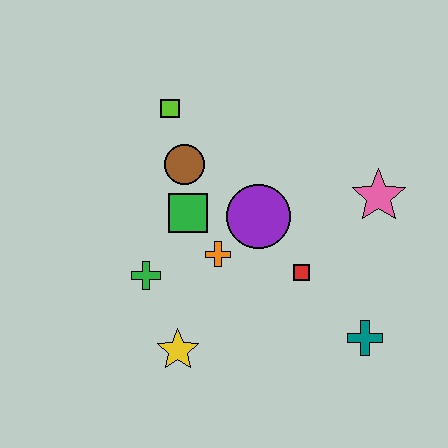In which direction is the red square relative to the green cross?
The red square is to the right of the green cross.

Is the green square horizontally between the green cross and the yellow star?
No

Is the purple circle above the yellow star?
Yes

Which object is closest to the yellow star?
The green cross is closest to the yellow star.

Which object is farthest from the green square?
The teal cross is farthest from the green square.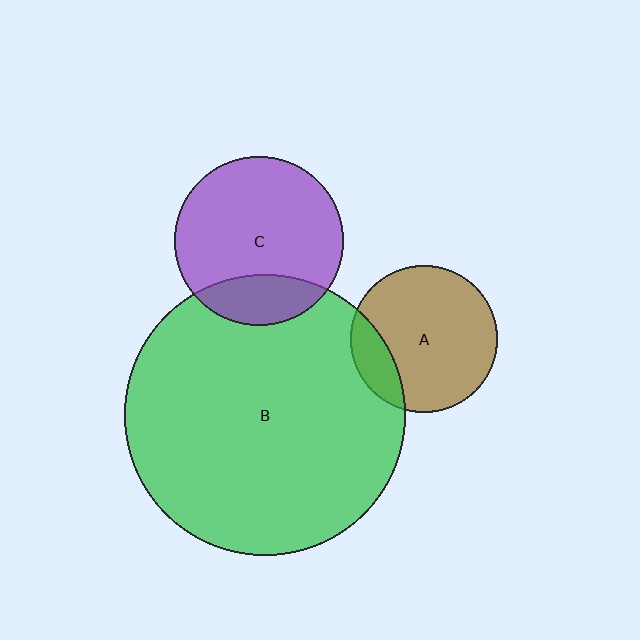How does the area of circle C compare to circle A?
Approximately 1.3 times.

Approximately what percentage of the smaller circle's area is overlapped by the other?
Approximately 20%.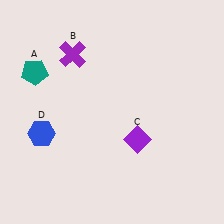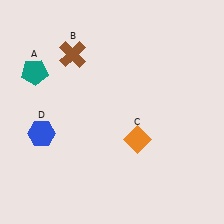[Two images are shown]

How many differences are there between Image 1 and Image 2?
There are 2 differences between the two images.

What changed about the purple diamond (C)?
In Image 1, C is purple. In Image 2, it changed to orange.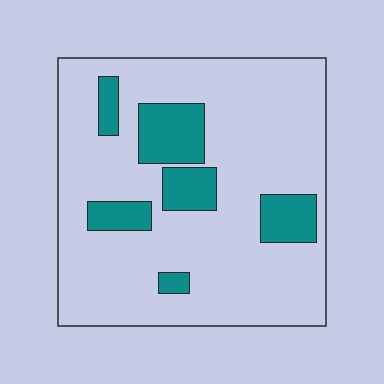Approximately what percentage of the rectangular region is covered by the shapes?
Approximately 20%.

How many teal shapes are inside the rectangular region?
6.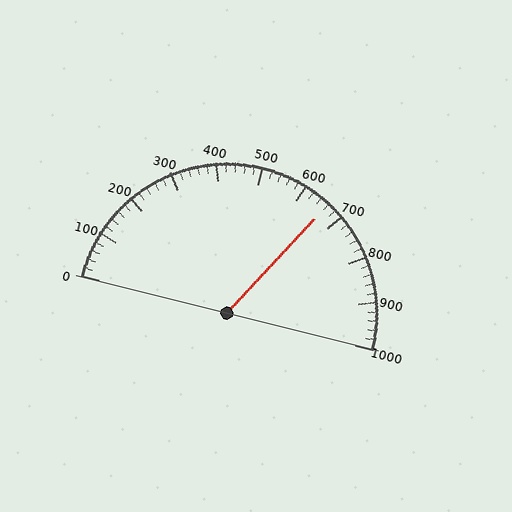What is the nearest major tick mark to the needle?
The nearest major tick mark is 700.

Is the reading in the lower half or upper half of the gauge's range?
The reading is in the upper half of the range (0 to 1000).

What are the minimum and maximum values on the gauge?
The gauge ranges from 0 to 1000.